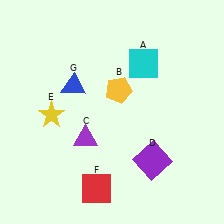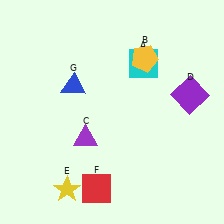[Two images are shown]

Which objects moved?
The objects that moved are: the yellow pentagon (B), the purple square (D), the yellow star (E).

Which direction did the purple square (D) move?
The purple square (D) moved up.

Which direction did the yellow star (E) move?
The yellow star (E) moved down.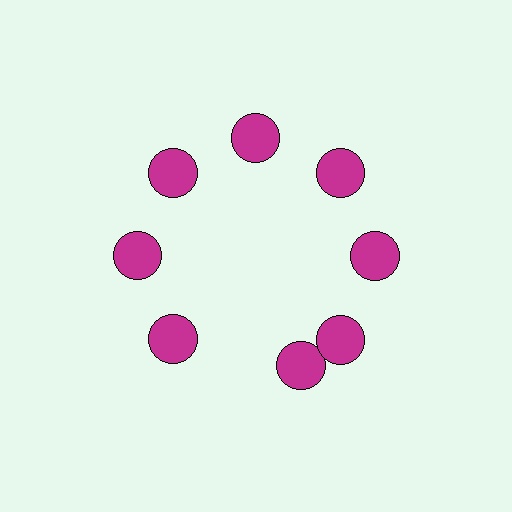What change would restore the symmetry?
The symmetry would be restored by rotating it back into even spacing with its neighbors so that all 8 circles sit at equal angles and equal distance from the center.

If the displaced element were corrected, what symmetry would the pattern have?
It would have 8-fold rotational symmetry — the pattern would map onto itself every 45 degrees.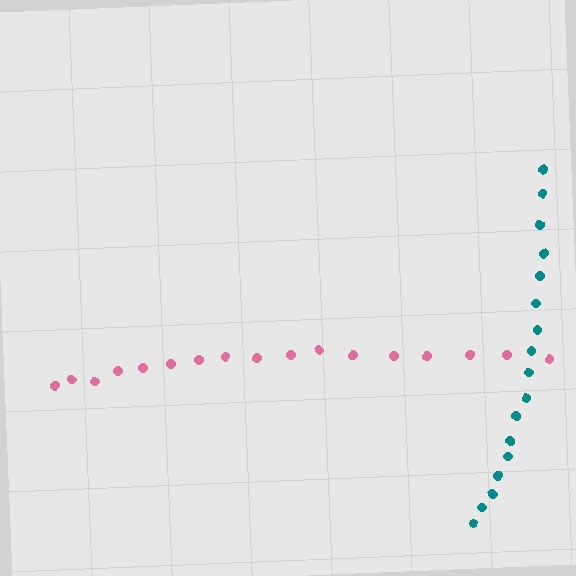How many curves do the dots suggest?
There are 2 distinct paths.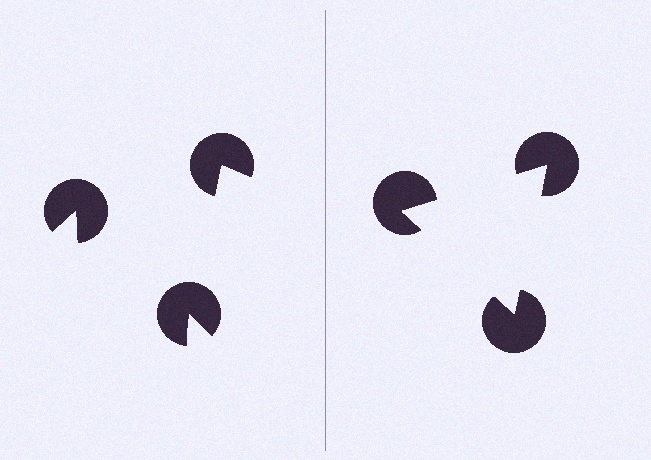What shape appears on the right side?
An illusory triangle.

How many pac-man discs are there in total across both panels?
6 — 3 on each side.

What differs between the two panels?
The pac-man discs are positioned identically on both sides; only the wedge orientations differ. On the right they align to a triangle; on the left they are misaligned.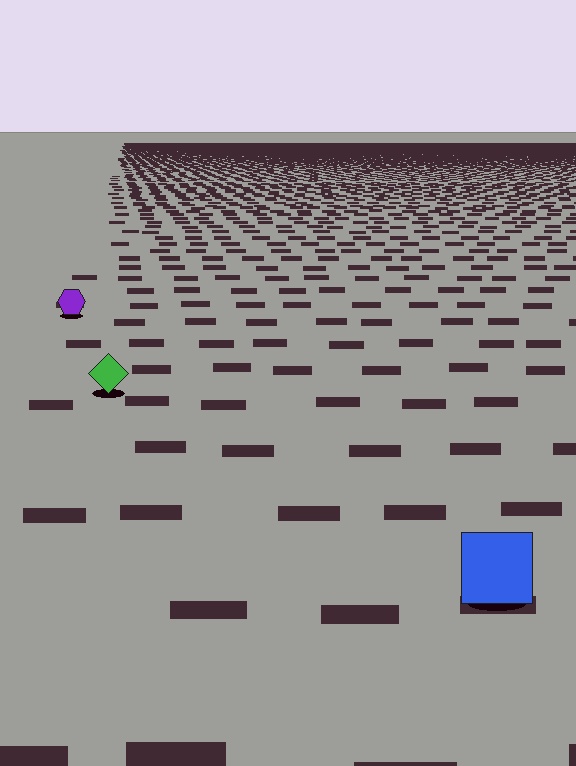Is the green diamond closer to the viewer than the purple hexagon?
Yes. The green diamond is closer — you can tell from the texture gradient: the ground texture is coarser near it.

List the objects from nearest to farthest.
From nearest to farthest: the blue square, the green diamond, the purple hexagon.